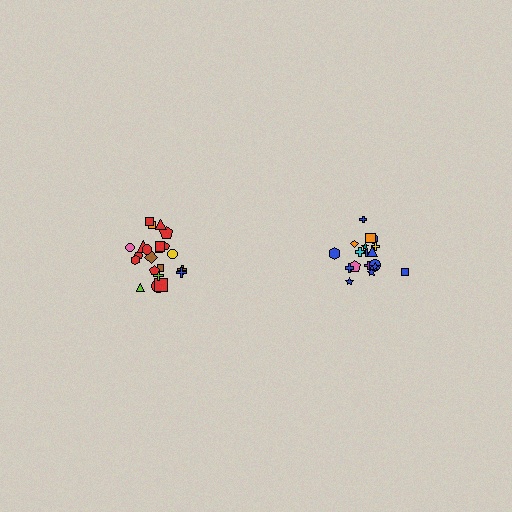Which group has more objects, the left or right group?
The left group.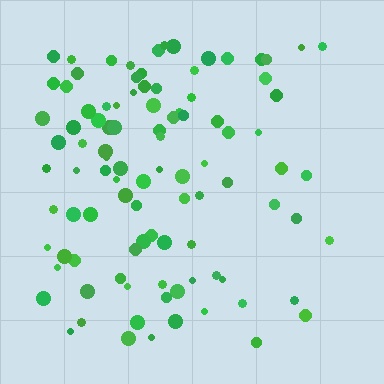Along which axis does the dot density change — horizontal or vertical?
Horizontal.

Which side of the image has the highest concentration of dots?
The left.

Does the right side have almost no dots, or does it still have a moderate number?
Still a moderate number, just noticeably fewer than the left.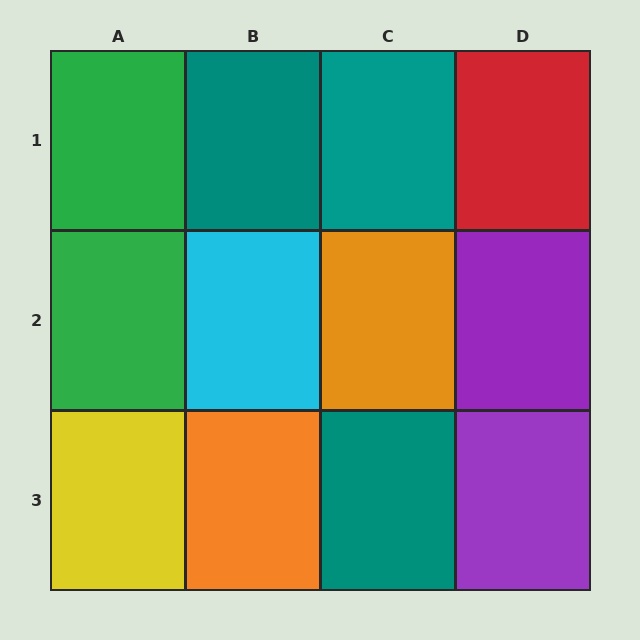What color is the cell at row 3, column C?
Teal.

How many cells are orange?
2 cells are orange.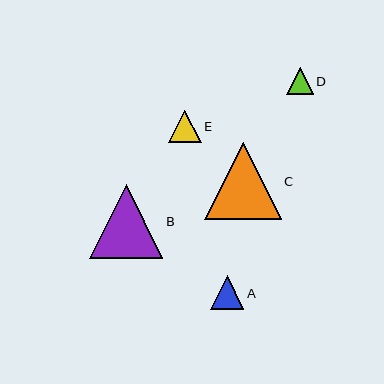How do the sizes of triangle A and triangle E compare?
Triangle A and triangle E are approximately the same size.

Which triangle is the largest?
Triangle C is the largest with a size of approximately 77 pixels.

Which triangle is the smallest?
Triangle D is the smallest with a size of approximately 26 pixels.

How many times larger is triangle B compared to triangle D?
Triangle B is approximately 2.8 times the size of triangle D.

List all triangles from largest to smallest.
From largest to smallest: C, B, A, E, D.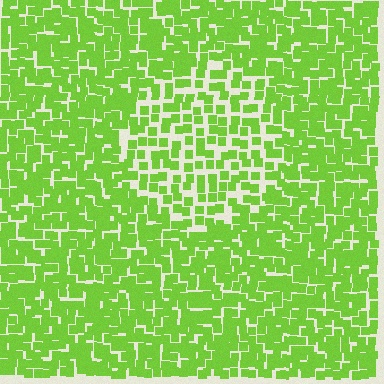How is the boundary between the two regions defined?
The boundary is defined by a change in element density (approximately 1.8x ratio). All elements are the same color, size, and shape.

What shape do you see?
I see a circle.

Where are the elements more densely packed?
The elements are more densely packed outside the circle boundary.